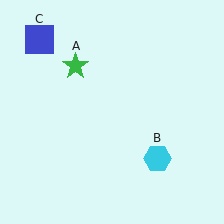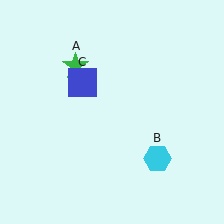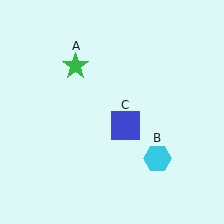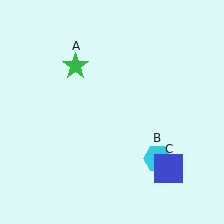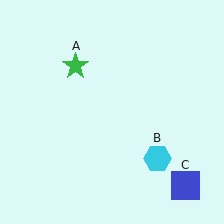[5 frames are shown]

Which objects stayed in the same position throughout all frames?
Green star (object A) and cyan hexagon (object B) remained stationary.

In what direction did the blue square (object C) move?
The blue square (object C) moved down and to the right.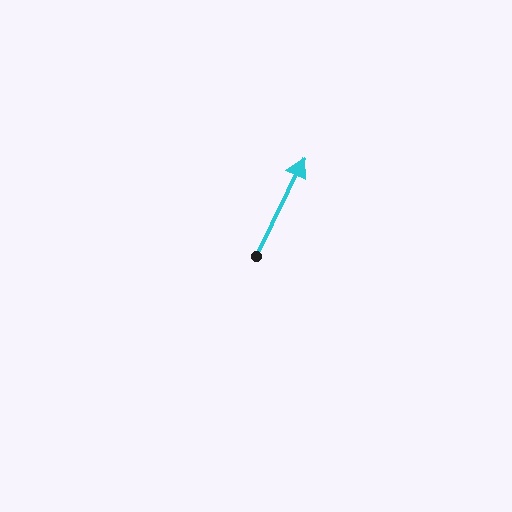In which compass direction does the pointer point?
Northeast.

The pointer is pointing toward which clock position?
Roughly 1 o'clock.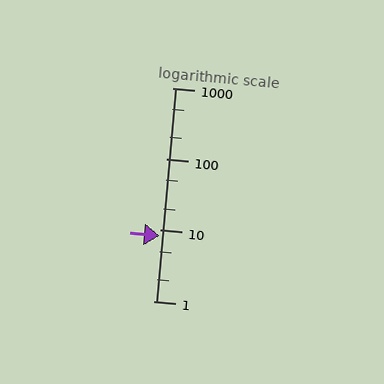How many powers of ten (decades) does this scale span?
The scale spans 3 decades, from 1 to 1000.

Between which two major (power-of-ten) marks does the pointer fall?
The pointer is between 1 and 10.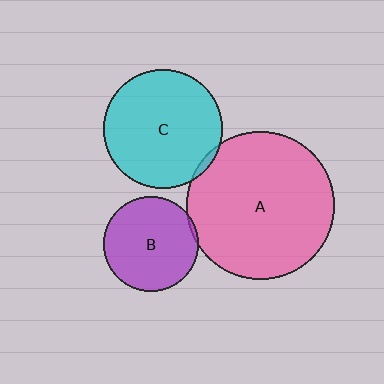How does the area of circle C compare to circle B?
Approximately 1.6 times.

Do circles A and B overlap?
Yes.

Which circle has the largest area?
Circle A (pink).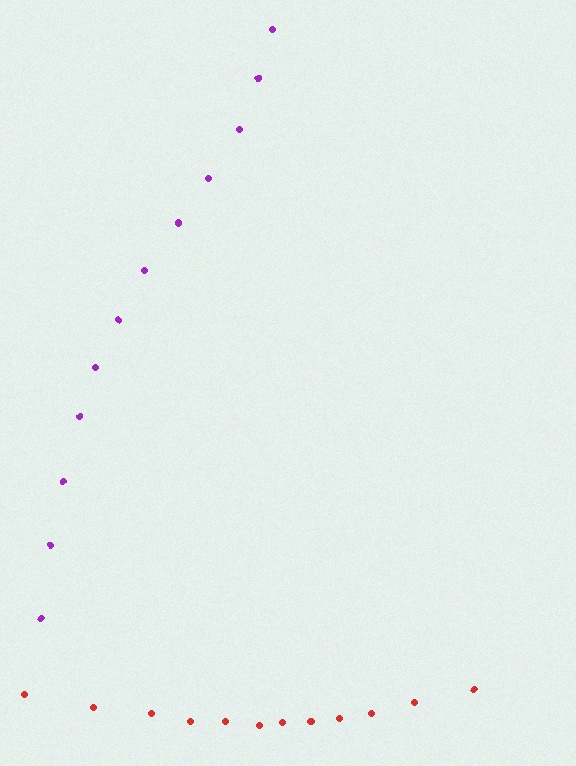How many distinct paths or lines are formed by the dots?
There are 2 distinct paths.